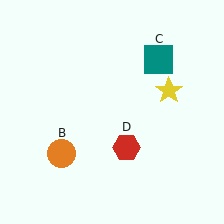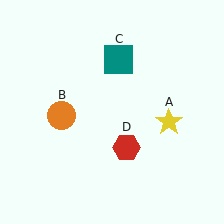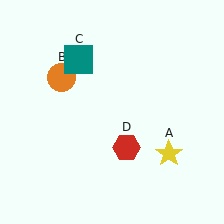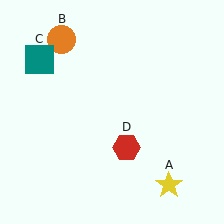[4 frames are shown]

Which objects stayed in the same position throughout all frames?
Red hexagon (object D) remained stationary.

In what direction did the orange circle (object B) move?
The orange circle (object B) moved up.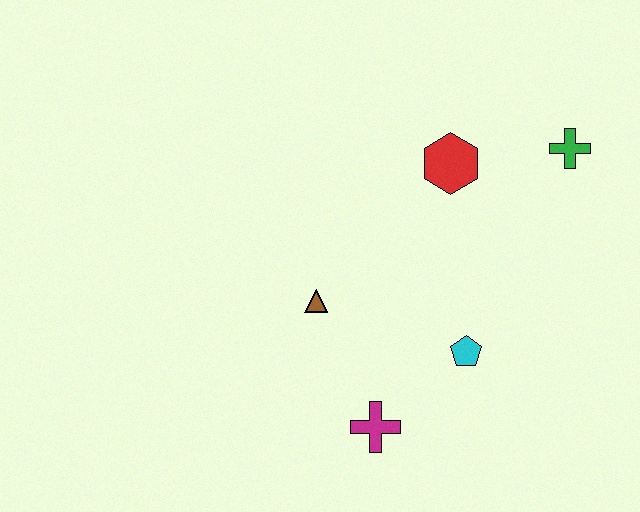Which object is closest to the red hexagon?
The green cross is closest to the red hexagon.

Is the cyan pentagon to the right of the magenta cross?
Yes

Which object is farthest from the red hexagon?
The magenta cross is farthest from the red hexagon.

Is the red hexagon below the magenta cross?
No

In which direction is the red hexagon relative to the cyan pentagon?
The red hexagon is above the cyan pentagon.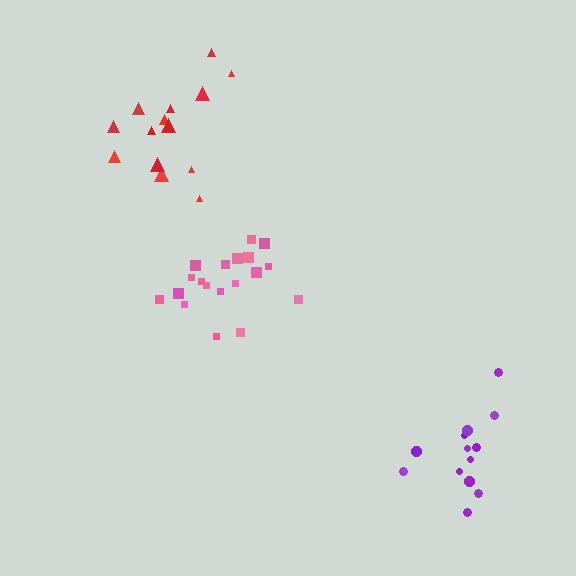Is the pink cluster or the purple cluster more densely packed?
Pink.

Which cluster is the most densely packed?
Pink.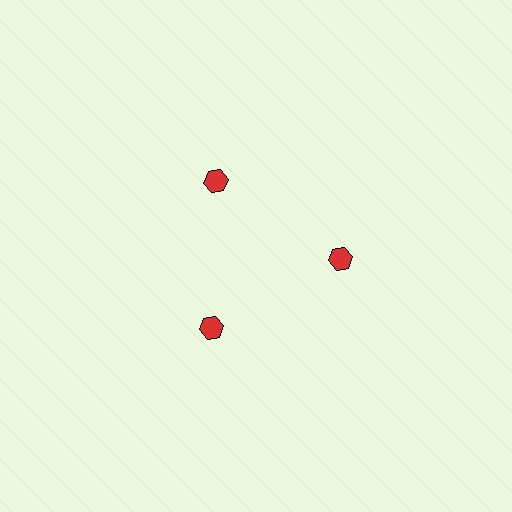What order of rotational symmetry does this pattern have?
This pattern has 3-fold rotational symmetry.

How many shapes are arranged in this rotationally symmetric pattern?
There are 3 shapes, arranged in 3 groups of 1.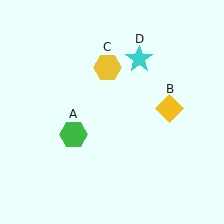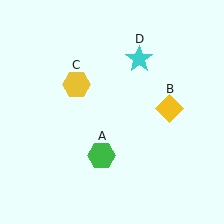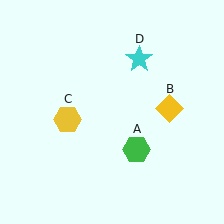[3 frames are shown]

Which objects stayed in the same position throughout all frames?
Yellow diamond (object B) and cyan star (object D) remained stationary.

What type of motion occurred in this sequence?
The green hexagon (object A), yellow hexagon (object C) rotated counterclockwise around the center of the scene.